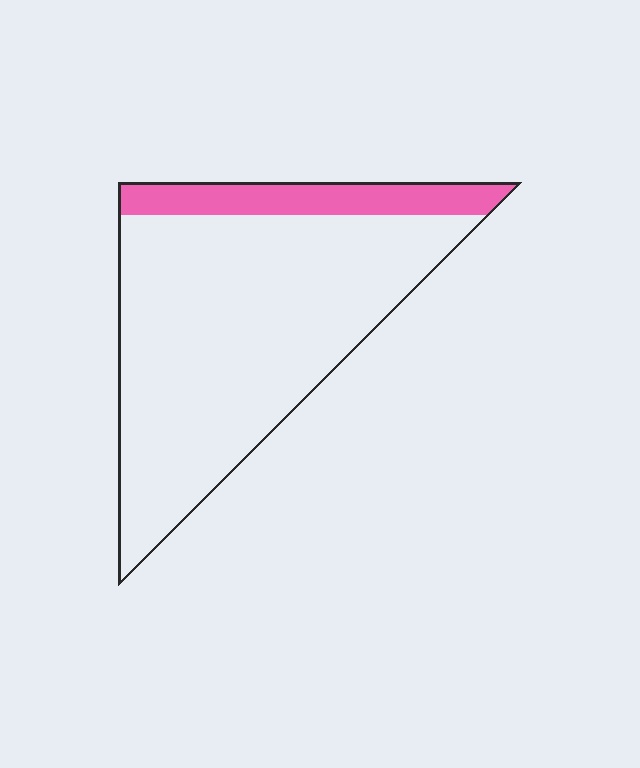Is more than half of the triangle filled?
No.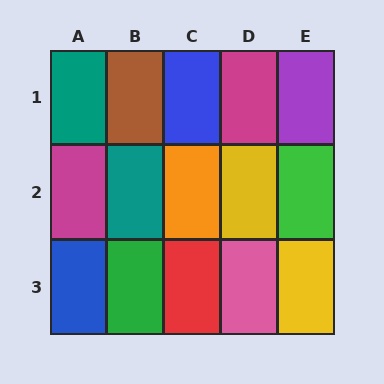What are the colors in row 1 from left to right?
Teal, brown, blue, magenta, purple.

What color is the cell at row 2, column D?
Yellow.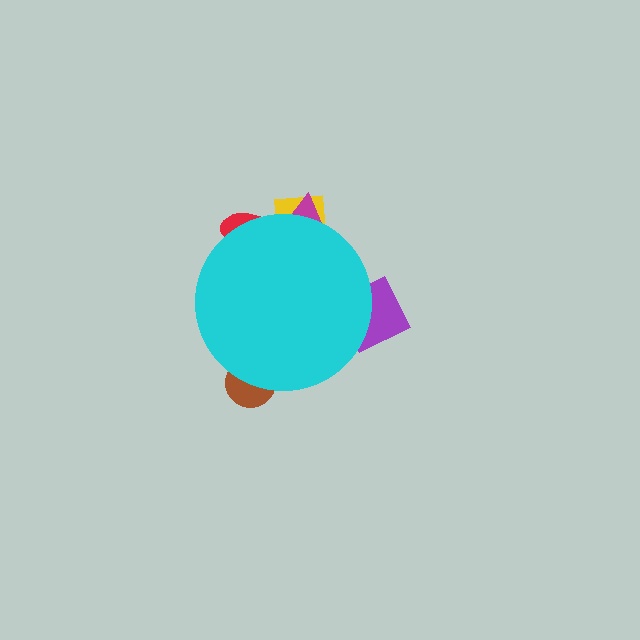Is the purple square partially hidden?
Yes, the purple square is partially hidden behind the cyan circle.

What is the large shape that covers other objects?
A cyan circle.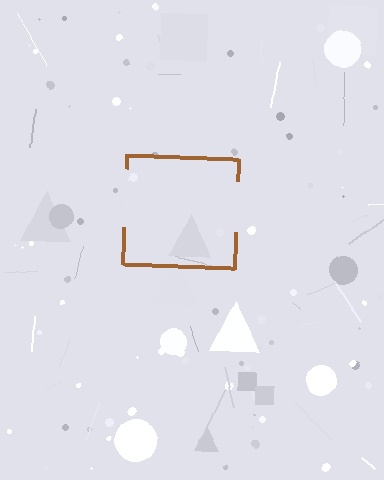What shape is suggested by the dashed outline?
The dashed outline suggests a square.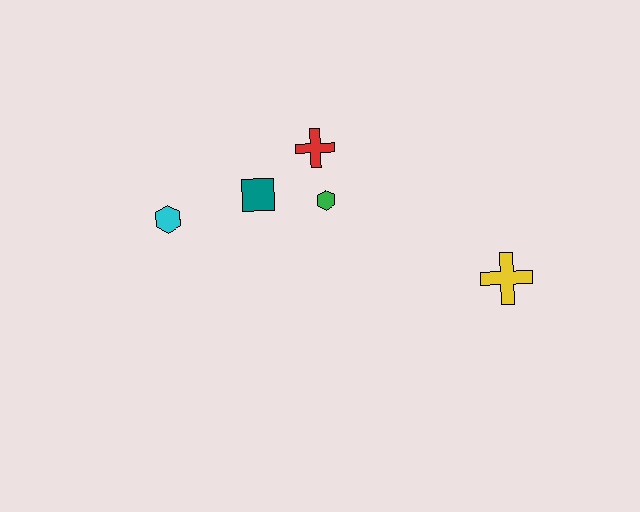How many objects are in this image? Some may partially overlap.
There are 5 objects.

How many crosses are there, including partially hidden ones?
There are 2 crosses.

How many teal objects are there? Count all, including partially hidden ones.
There is 1 teal object.